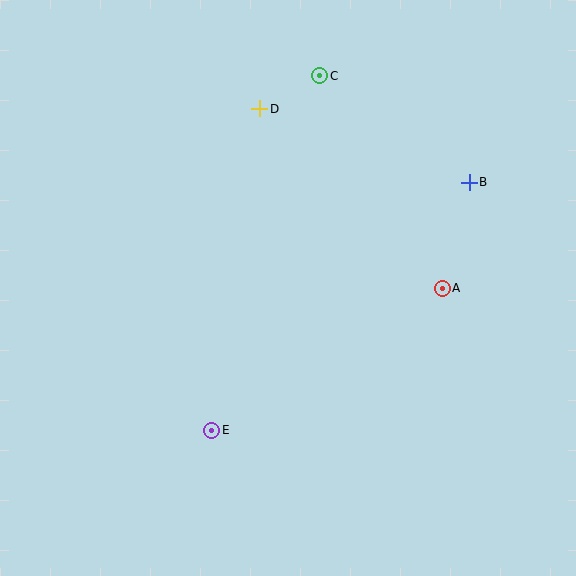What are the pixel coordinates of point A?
Point A is at (442, 288).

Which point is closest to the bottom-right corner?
Point A is closest to the bottom-right corner.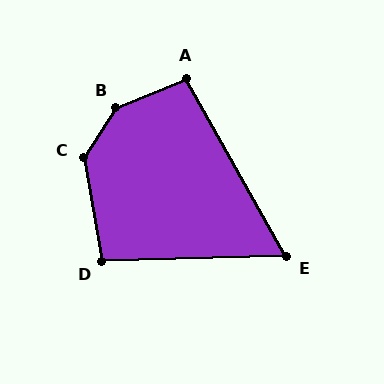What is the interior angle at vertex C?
Approximately 137 degrees (obtuse).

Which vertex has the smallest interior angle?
E, at approximately 62 degrees.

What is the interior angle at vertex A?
Approximately 97 degrees (obtuse).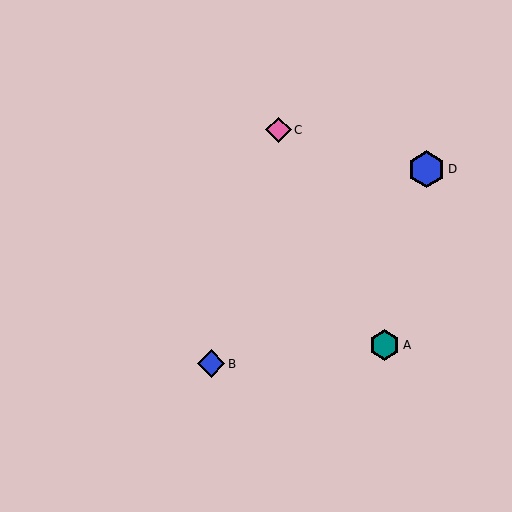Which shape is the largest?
The blue hexagon (labeled D) is the largest.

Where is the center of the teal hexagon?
The center of the teal hexagon is at (384, 345).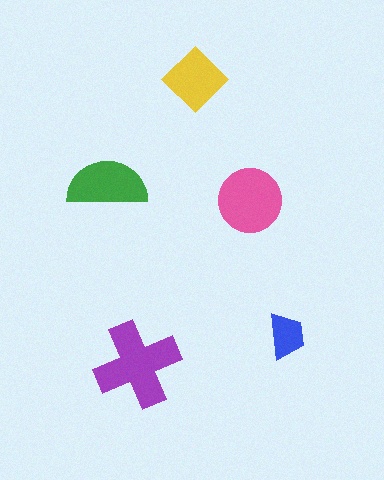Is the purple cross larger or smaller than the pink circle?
Larger.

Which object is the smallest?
The blue trapezoid.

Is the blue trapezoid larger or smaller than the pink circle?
Smaller.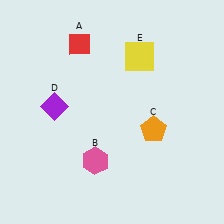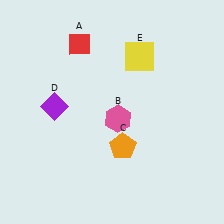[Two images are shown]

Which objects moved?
The objects that moved are: the pink hexagon (B), the orange pentagon (C).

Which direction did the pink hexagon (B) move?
The pink hexagon (B) moved up.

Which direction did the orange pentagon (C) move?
The orange pentagon (C) moved left.